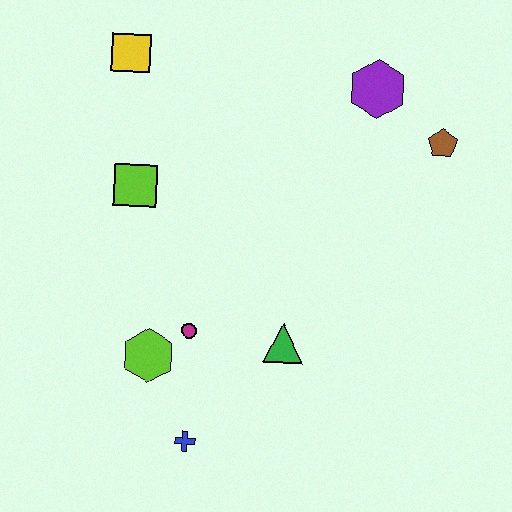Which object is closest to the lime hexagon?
The magenta circle is closest to the lime hexagon.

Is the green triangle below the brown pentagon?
Yes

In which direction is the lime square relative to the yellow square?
The lime square is below the yellow square.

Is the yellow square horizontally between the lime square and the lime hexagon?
No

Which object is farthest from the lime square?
The brown pentagon is farthest from the lime square.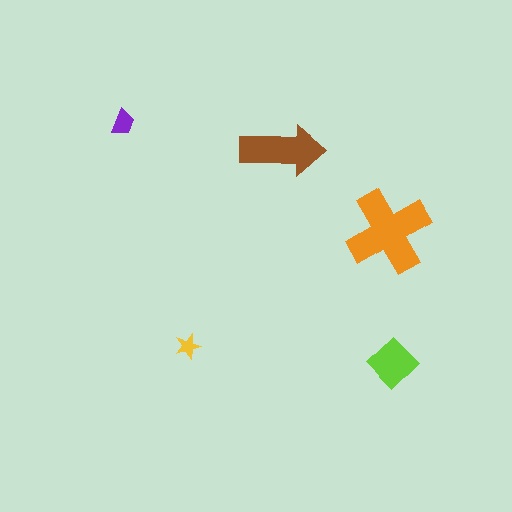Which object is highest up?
The purple trapezoid is topmost.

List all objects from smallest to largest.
The yellow star, the purple trapezoid, the lime diamond, the brown arrow, the orange cross.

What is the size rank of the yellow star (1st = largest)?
5th.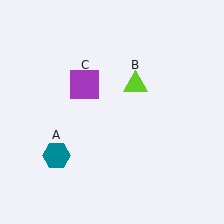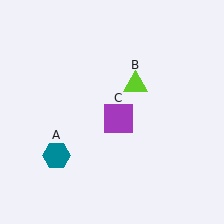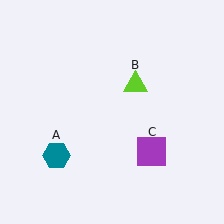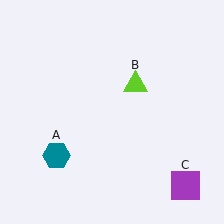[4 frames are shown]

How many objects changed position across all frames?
1 object changed position: purple square (object C).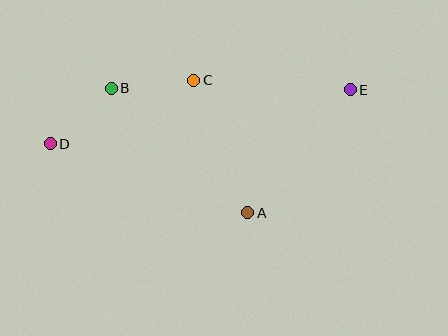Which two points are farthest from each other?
Points D and E are farthest from each other.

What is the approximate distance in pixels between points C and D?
The distance between C and D is approximately 157 pixels.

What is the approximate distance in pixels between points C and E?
The distance between C and E is approximately 157 pixels.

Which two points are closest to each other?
Points B and D are closest to each other.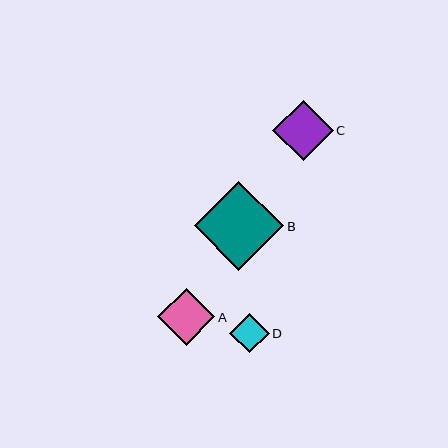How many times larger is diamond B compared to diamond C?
Diamond B is approximately 1.5 times the size of diamond C.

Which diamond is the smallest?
Diamond D is the smallest with a size of approximately 39 pixels.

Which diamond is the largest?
Diamond B is the largest with a size of approximately 89 pixels.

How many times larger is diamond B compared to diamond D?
Diamond B is approximately 2.3 times the size of diamond D.